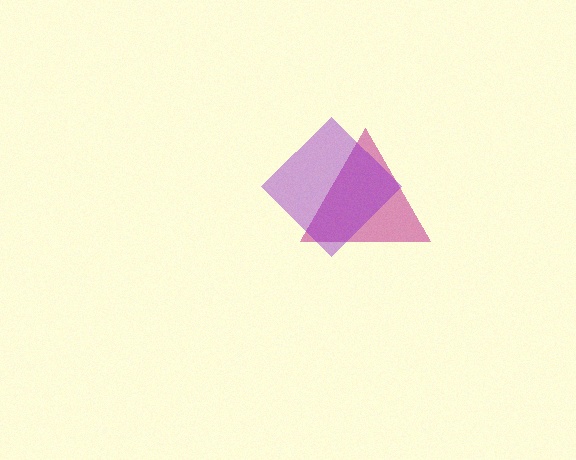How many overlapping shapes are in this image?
There are 2 overlapping shapes in the image.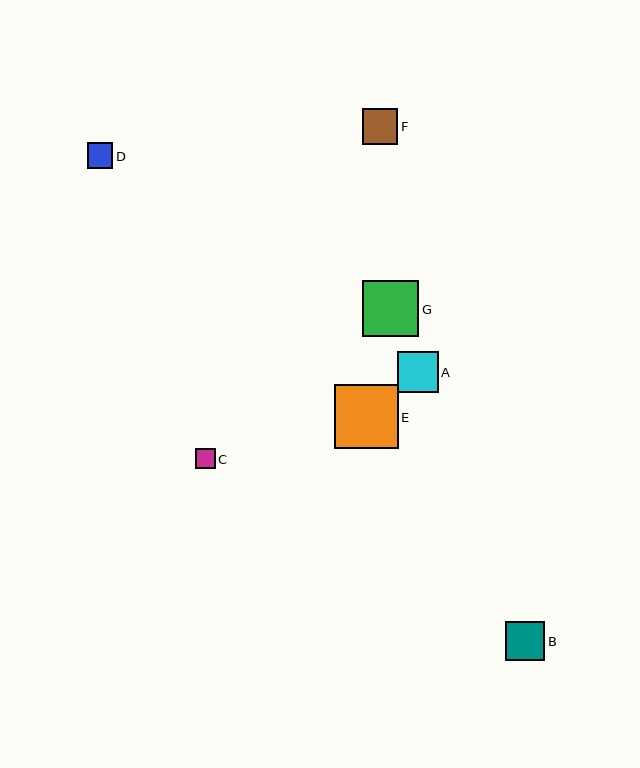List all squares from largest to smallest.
From largest to smallest: E, G, A, B, F, D, C.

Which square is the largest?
Square E is the largest with a size of approximately 64 pixels.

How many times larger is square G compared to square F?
Square G is approximately 1.6 times the size of square F.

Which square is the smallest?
Square C is the smallest with a size of approximately 20 pixels.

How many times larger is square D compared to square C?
Square D is approximately 1.3 times the size of square C.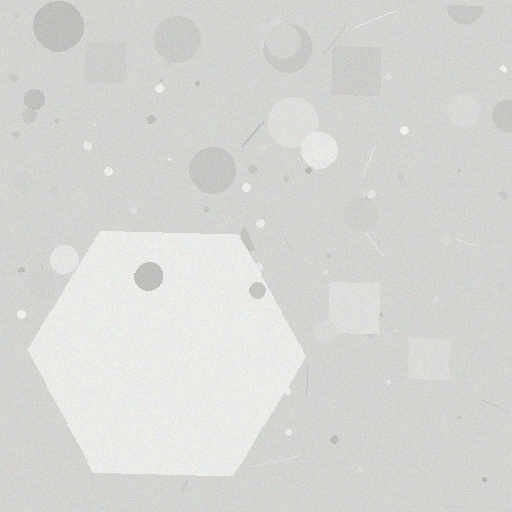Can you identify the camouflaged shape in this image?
The camouflaged shape is a hexagon.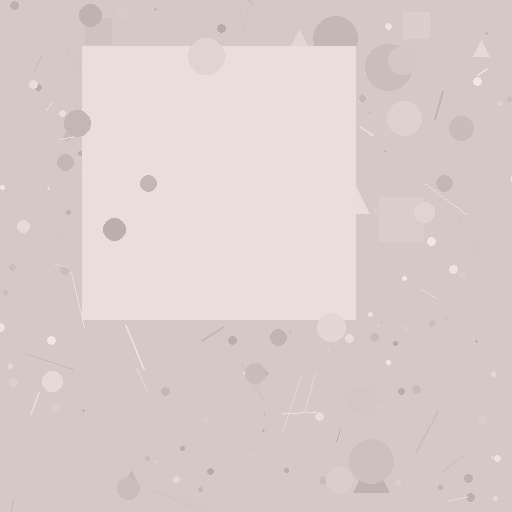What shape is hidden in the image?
A square is hidden in the image.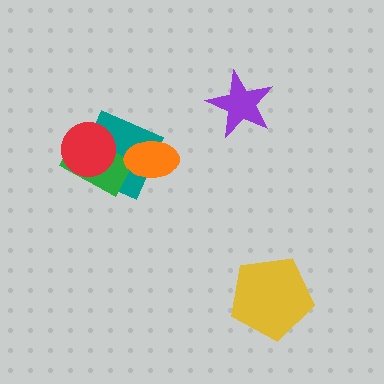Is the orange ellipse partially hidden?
No, no other shape covers it.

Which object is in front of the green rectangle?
The red circle is in front of the green rectangle.